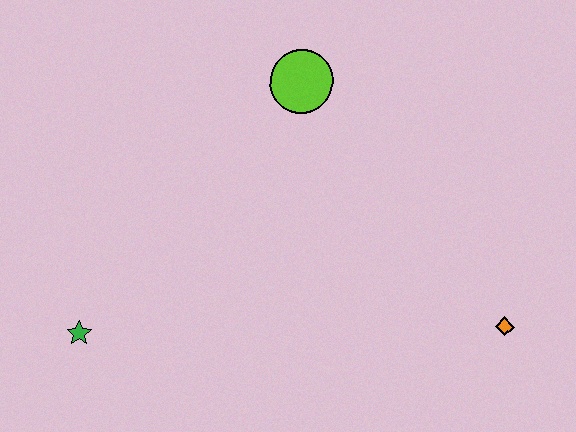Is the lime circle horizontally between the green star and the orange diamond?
Yes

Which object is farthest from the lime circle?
The green star is farthest from the lime circle.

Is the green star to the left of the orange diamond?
Yes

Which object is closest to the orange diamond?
The lime circle is closest to the orange diamond.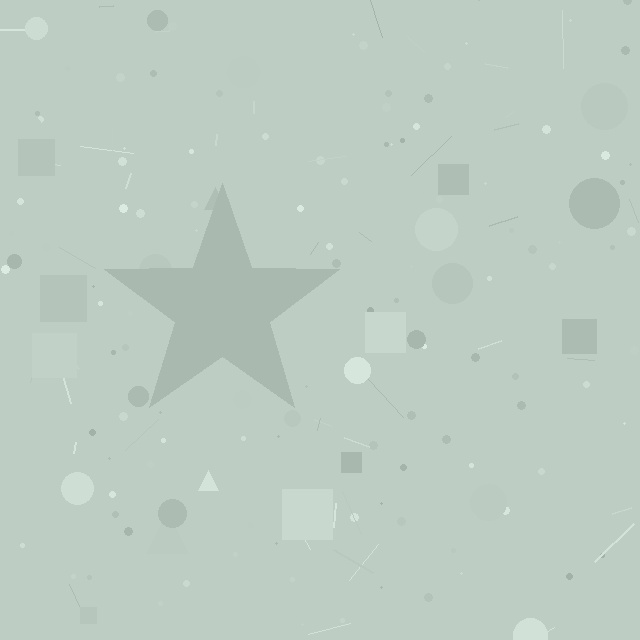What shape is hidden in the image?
A star is hidden in the image.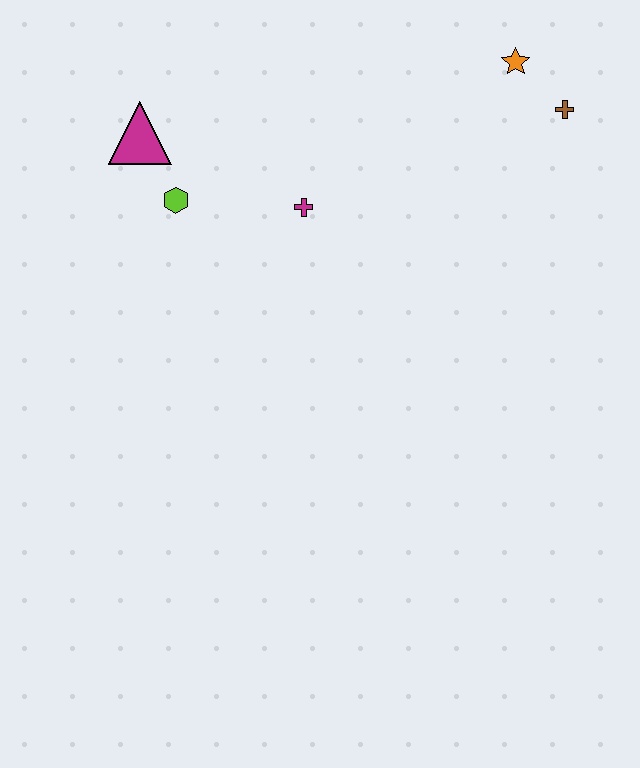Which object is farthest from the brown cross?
The magenta triangle is farthest from the brown cross.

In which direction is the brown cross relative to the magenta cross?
The brown cross is to the right of the magenta cross.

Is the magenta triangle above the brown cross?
No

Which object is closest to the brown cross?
The orange star is closest to the brown cross.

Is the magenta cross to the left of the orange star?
Yes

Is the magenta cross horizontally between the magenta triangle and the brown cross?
Yes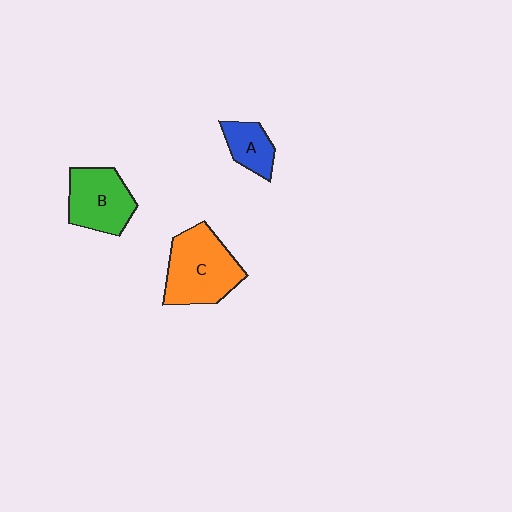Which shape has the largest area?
Shape C (orange).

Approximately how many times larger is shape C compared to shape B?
Approximately 1.3 times.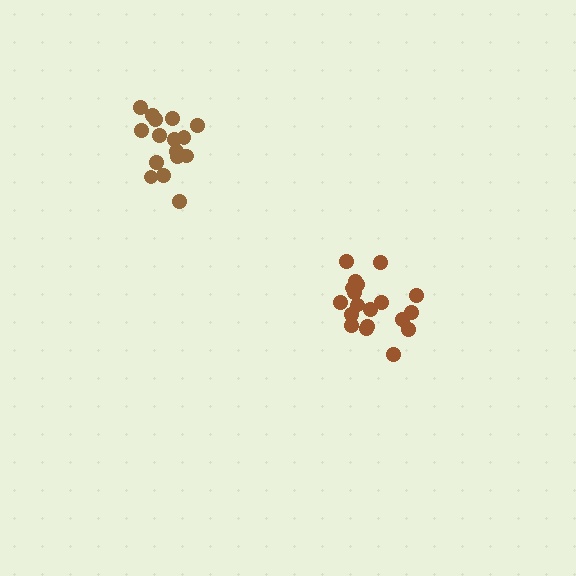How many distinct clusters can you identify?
There are 2 distinct clusters.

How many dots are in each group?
Group 1: 19 dots, Group 2: 16 dots (35 total).